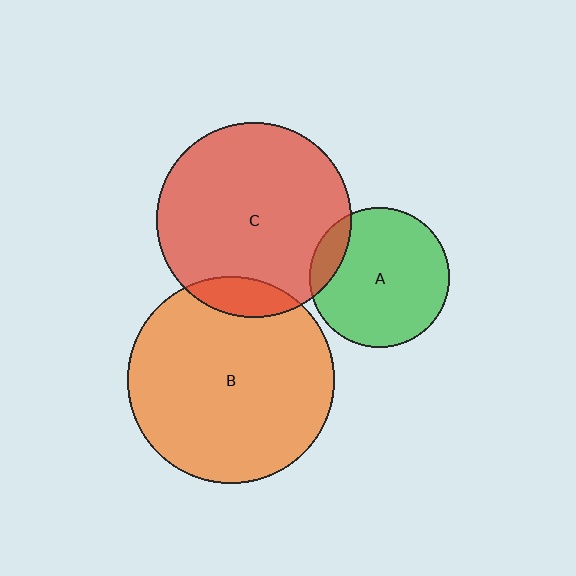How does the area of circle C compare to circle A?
Approximately 1.9 times.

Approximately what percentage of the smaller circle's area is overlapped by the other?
Approximately 10%.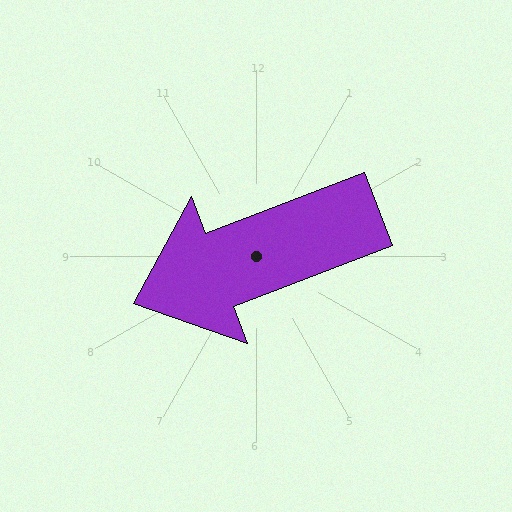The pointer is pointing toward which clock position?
Roughly 8 o'clock.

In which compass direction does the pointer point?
West.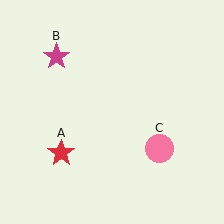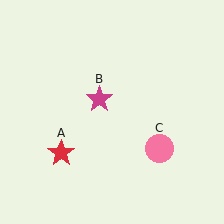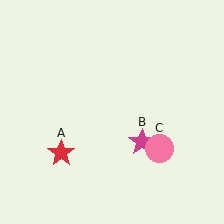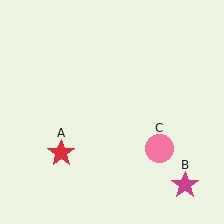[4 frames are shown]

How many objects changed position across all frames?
1 object changed position: magenta star (object B).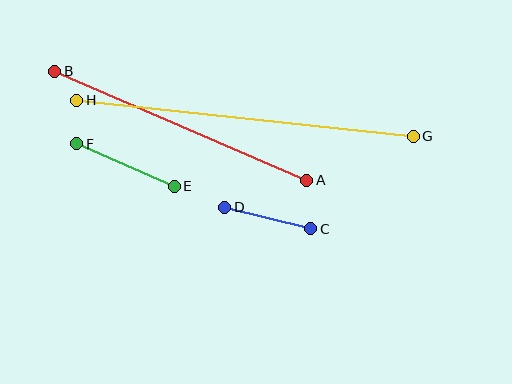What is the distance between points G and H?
The distance is approximately 338 pixels.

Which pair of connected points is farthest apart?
Points G and H are farthest apart.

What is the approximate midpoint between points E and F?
The midpoint is at approximately (126, 165) pixels.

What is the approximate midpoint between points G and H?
The midpoint is at approximately (245, 118) pixels.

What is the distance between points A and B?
The distance is approximately 275 pixels.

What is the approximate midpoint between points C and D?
The midpoint is at approximately (268, 218) pixels.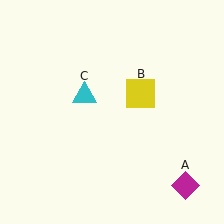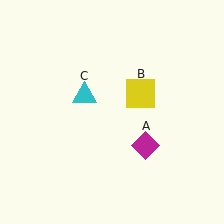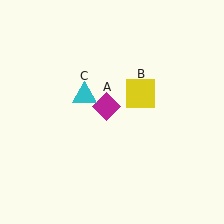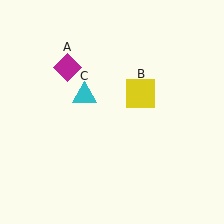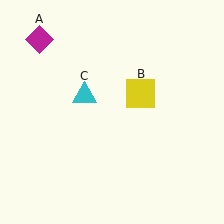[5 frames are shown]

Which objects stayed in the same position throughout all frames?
Yellow square (object B) and cyan triangle (object C) remained stationary.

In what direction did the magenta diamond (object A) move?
The magenta diamond (object A) moved up and to the left.